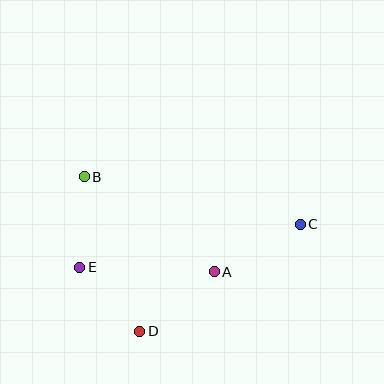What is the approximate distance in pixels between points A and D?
The distance between A and D is approximately 96 pixels.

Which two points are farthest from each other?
Points C and E are farthest from each other.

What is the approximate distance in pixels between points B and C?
The distance between B and C is approximately 221 pixels.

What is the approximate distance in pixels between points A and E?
The distance between A and E is approximately 135 pixels.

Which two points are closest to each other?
Points D and E are closest to each other.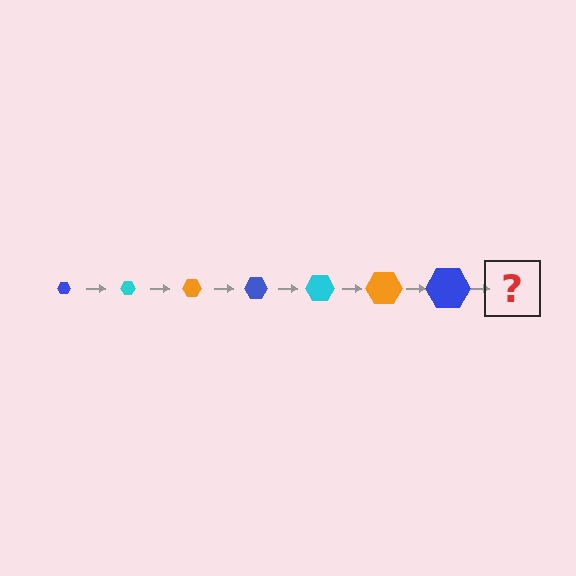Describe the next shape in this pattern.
It should be a cyan hexagon, larger than the previous one.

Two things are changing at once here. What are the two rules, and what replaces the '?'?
The two rules are that the hexagon grows larger each step and the color cycles through blue, cyan, and orange. The '?' should be a cyan hexagon, larger than the previous one.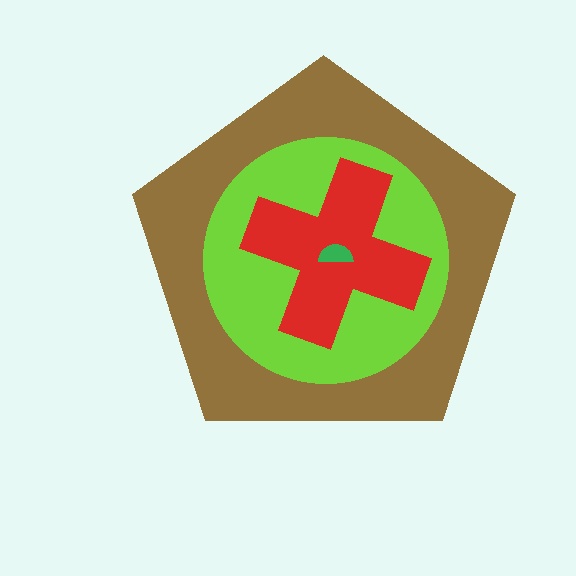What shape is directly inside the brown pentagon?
The lime circle.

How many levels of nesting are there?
4.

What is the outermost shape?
The brown pentagon.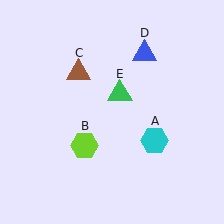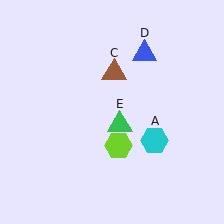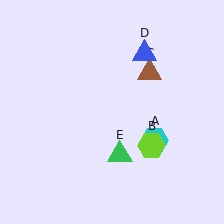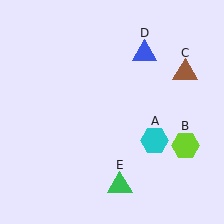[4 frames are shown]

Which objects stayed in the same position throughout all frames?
Cyan hexagon (object A) and blue triangle (object D) remained stationary.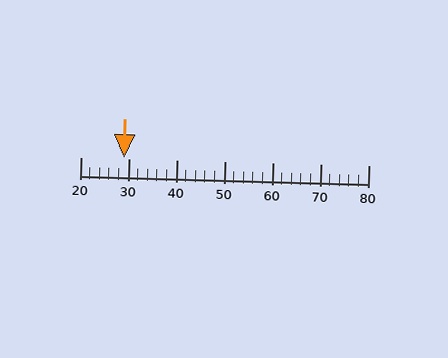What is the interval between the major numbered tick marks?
The major tick marks are spaced 10 units apart.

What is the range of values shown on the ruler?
The ruler shows values from 20 to 80.